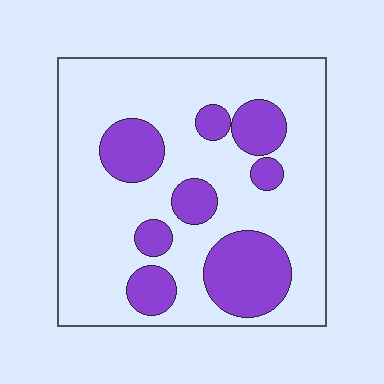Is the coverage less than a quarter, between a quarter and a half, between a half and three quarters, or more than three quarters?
Between a quarter and a half.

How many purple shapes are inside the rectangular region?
8.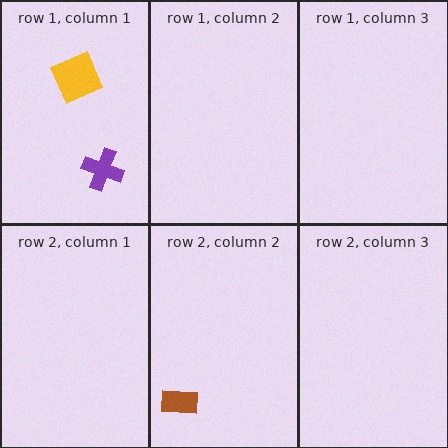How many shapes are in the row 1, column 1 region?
2.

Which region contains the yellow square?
The row 1, column 1 region.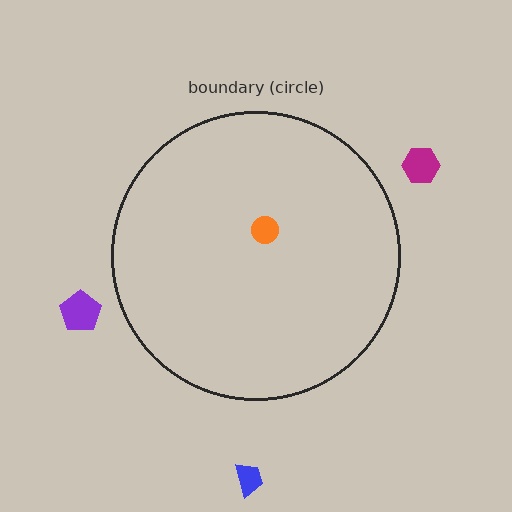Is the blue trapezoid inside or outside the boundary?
Outside.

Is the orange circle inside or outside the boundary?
Inside.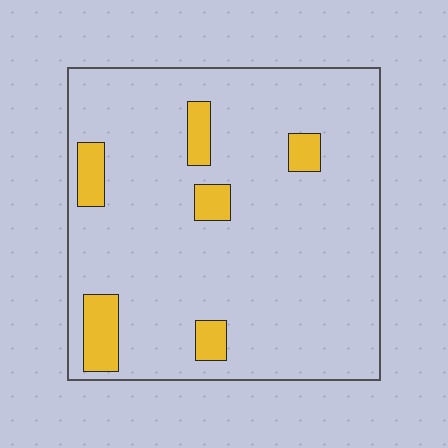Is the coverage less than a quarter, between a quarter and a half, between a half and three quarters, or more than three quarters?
Less than a quarter.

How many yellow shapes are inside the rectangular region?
6.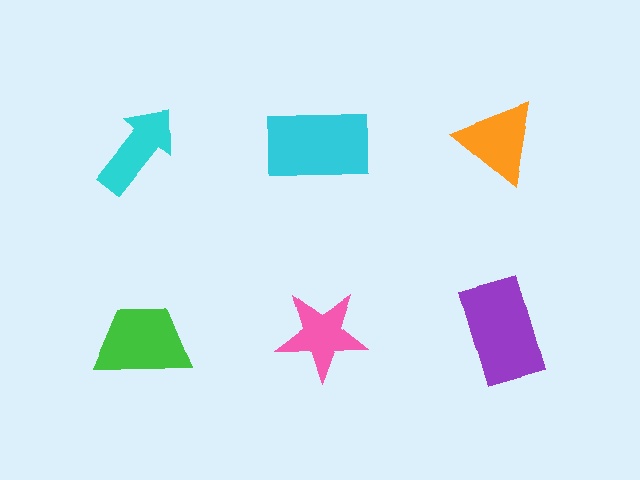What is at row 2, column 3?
A purple rectangle.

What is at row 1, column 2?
A cyan rectangle.